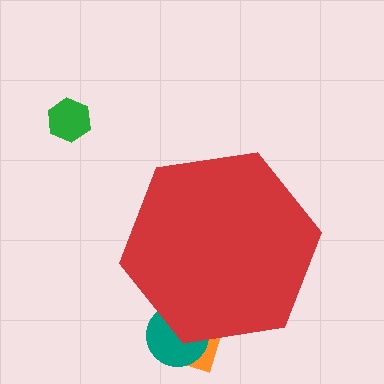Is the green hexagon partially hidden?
No, the green hexagon is fully visible.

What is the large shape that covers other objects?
A red hexagon.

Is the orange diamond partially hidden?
Yes, the orange diamond is partially hidden behind the red hexagon.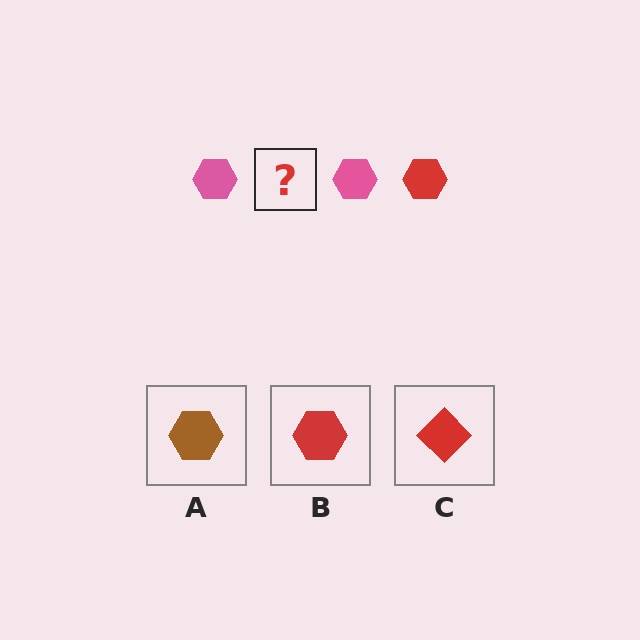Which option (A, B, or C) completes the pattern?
B.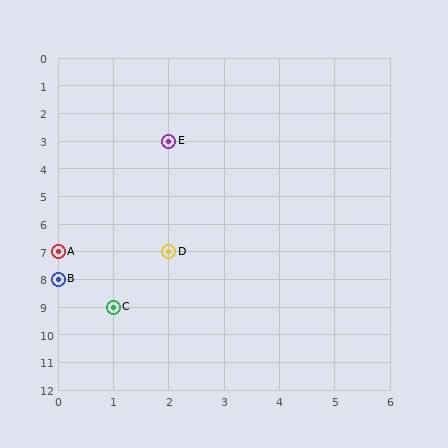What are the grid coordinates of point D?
Point D is at grid coordinates (2, 7).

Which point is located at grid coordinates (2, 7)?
Point D is at (2, 7).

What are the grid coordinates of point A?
Point A is at grid coordinates (0, 7).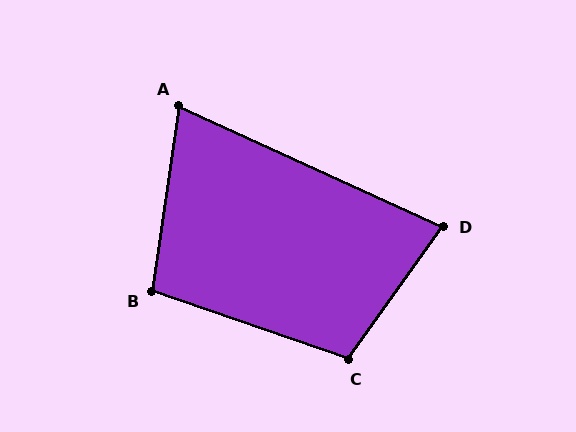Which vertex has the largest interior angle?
C, at approximately 106 degrees.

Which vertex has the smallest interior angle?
A, at approximately 74 degrees.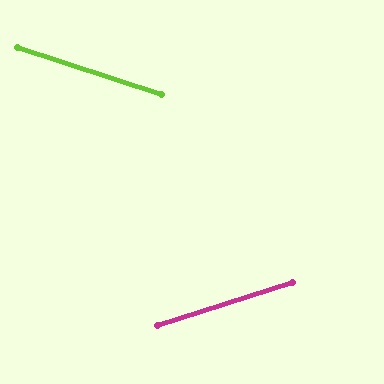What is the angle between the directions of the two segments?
Approximately 36 degrees.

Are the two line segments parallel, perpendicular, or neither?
Neither parallel nor perpendicular — they differ by about 36°.